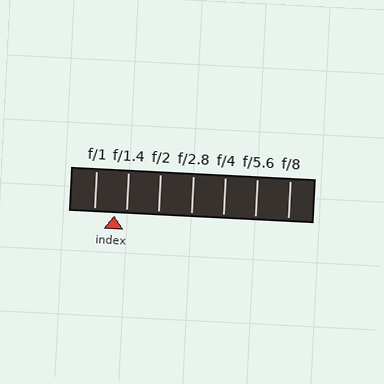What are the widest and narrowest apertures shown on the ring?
The widest aperture shown is f/1 and the narrowest is f/8.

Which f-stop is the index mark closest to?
The index mark is closest to f/1.4.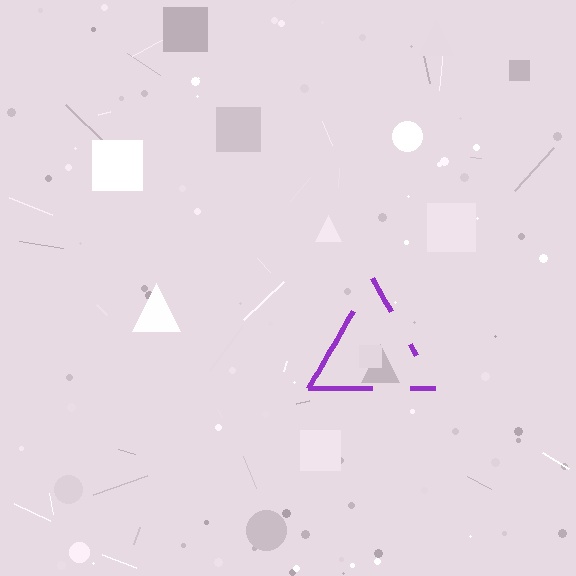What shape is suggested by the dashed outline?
The dashed outline suggests a triangle.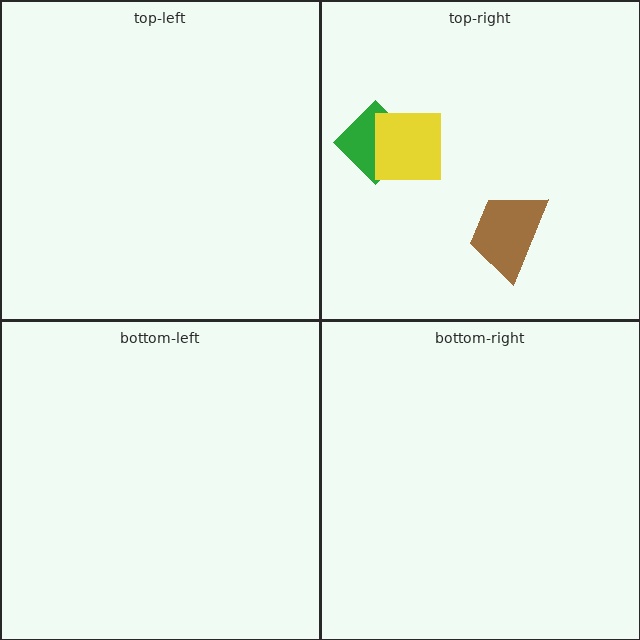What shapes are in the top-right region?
The green diamond, the brown trapezoid, the yellow square.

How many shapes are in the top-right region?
3.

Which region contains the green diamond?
The top-right region.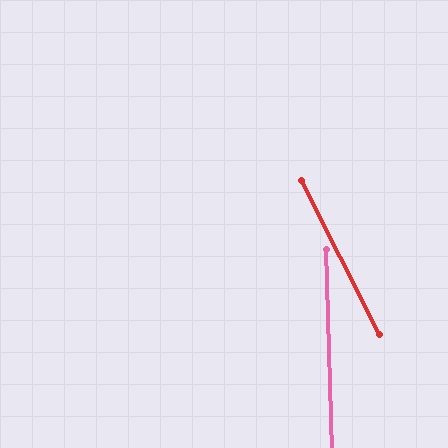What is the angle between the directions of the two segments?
Approximately 25 degrees.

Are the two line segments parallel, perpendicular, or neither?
Neither parallel nor perpendicular — they differ by about 25°.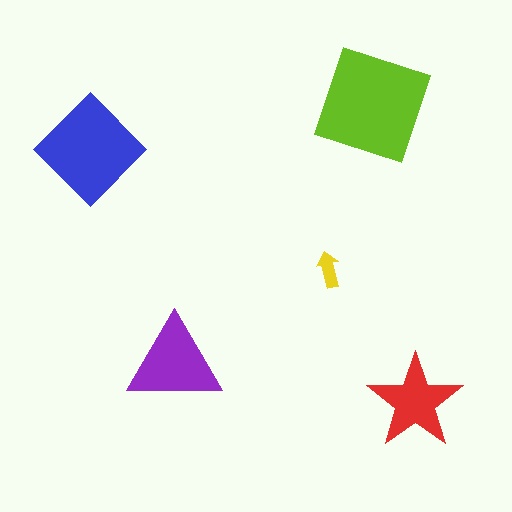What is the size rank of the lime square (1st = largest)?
1st.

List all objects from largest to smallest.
The lime square, the blue diamond, the purple triangle, the red star, the yellow arrow.